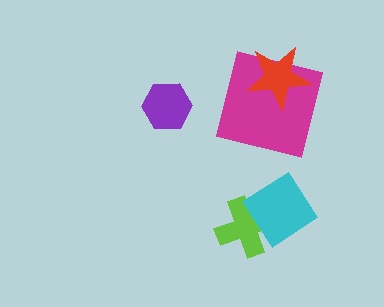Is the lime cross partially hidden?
Yes, it is partially covered by another shape.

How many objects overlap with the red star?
1 object overlaps with the red star.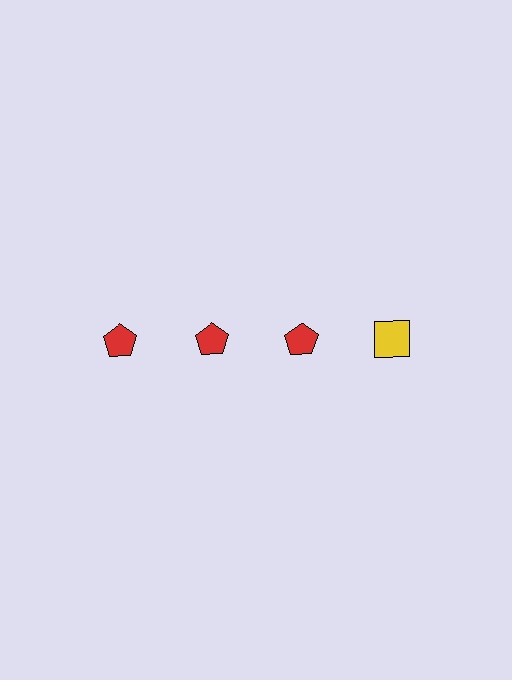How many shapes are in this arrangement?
There are 4 shapes arranged in a grid pattern.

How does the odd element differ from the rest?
It differs in both color (yellow instead of red) and shape (square instead of pentagon).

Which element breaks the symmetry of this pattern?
The yellow square in the top row, second from right column breaks the symmetry. All other shapes are red pentagons.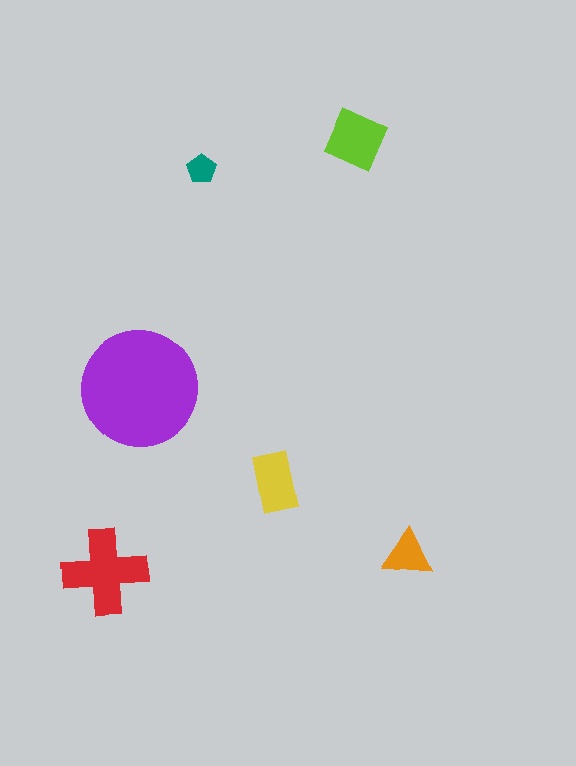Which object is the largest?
The purple circle.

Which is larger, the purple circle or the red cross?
The purple circle.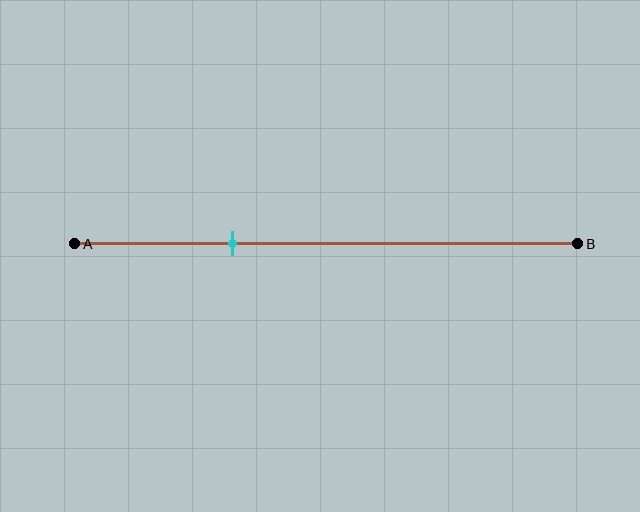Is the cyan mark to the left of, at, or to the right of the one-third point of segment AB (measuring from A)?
The cyan mark is approximately at the one-third point of segment AB.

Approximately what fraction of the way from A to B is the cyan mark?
The cyan mark is approximately 30% of the way from A to B.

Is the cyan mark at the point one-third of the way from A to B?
Yes, the mark is approximately at the one-third point.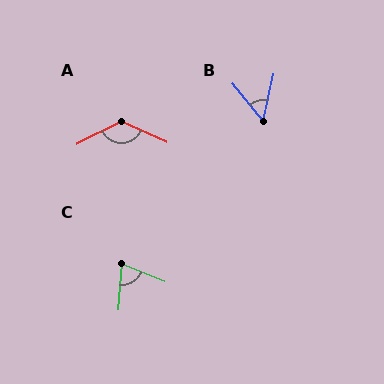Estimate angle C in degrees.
Approximately 72 degrees.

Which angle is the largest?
A, at approximately 129 degrees.